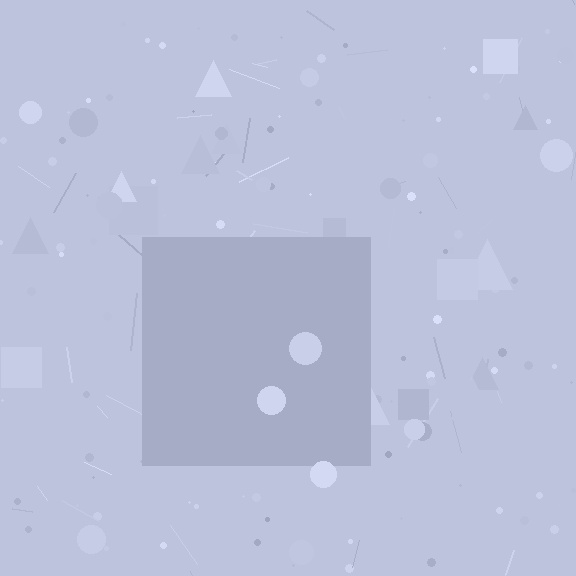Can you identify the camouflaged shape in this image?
The camouflaged shape is a square.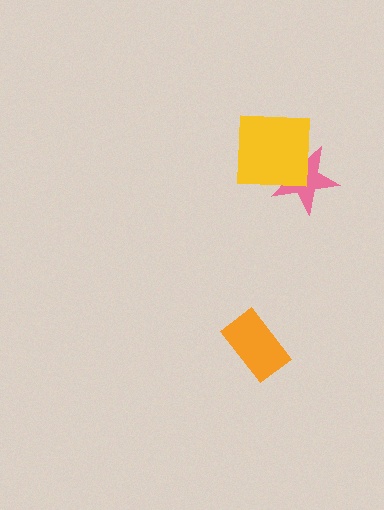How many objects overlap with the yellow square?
1 object overlaps with the yellow square.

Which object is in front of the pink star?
The yellow square is in front of the pink star.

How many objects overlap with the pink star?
1 object overlaps with the pink star.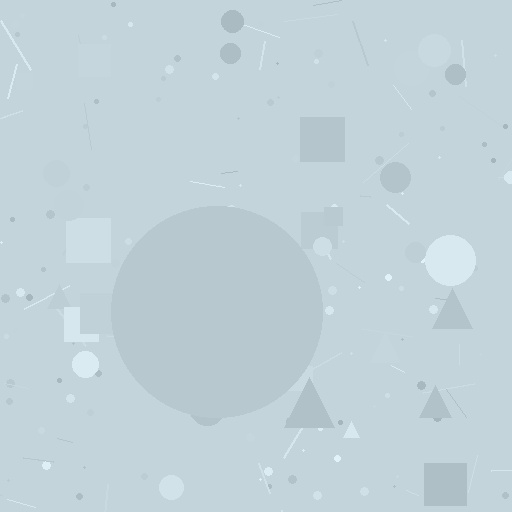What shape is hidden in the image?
A circle is hidden in the image.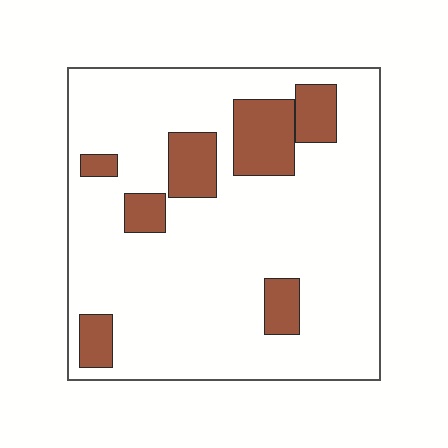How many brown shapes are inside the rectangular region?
7.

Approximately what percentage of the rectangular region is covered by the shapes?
Approximately 15%.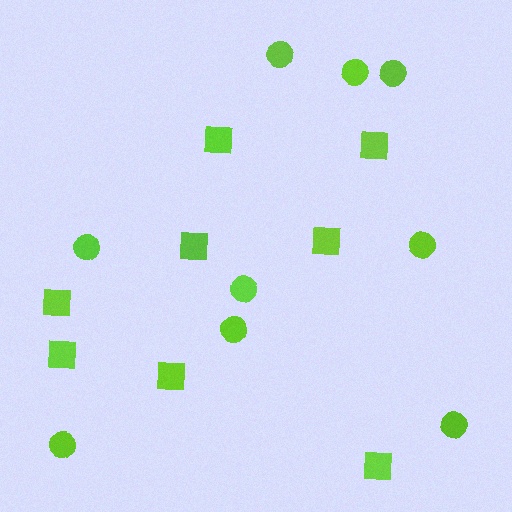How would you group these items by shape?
There are 2 groups: one group of squares (8) and one group of circles (9).